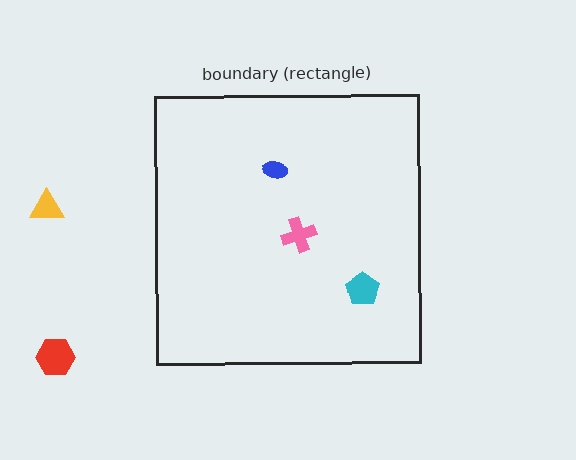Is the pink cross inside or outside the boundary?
Inside.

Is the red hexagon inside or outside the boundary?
Outside.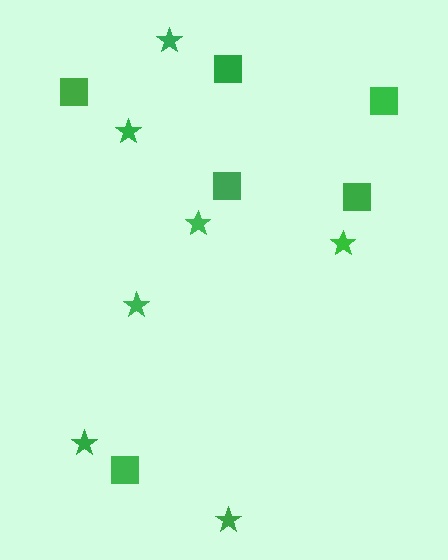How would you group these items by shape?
There are 2 groups: one group of squares (6) and one group of stars (7).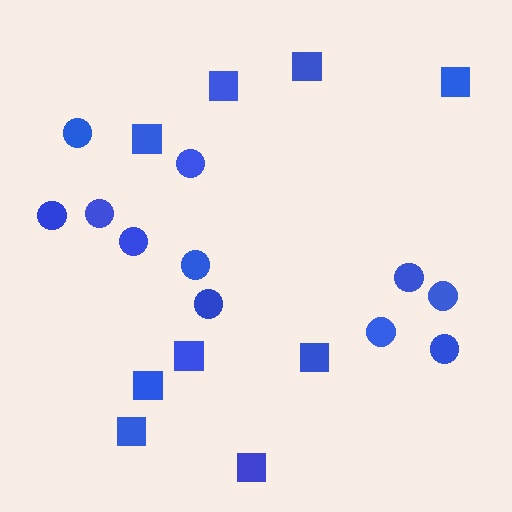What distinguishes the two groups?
There are 2 groups: one group of squares (9) and one group of circles (11).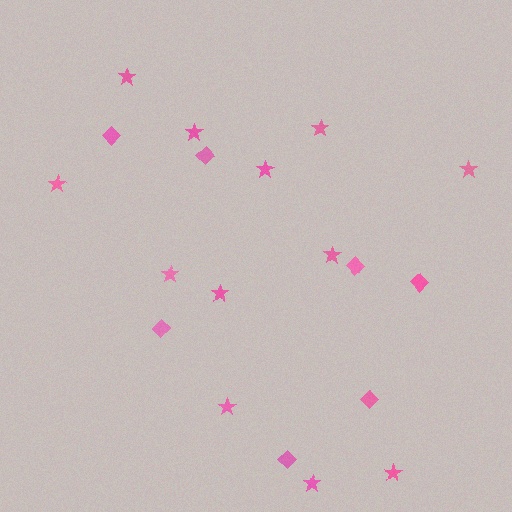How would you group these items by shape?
There are 2 groups: one group of diamonds (7) and one group of stars (12).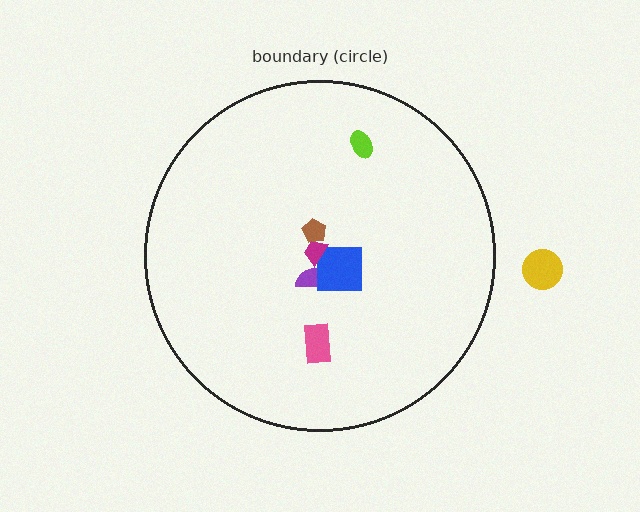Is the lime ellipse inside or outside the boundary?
Inside.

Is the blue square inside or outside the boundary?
Inside.